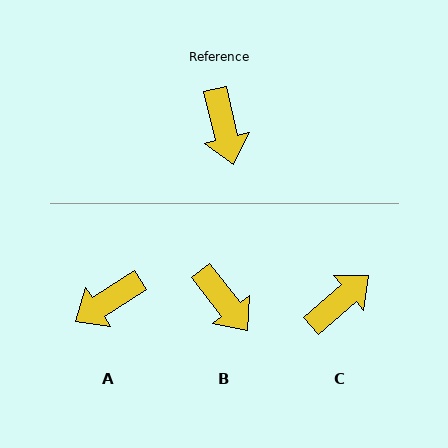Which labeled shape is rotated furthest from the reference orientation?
C, about 118 degrees away.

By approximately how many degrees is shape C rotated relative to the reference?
Approximately 118 degrees counter-clockwise.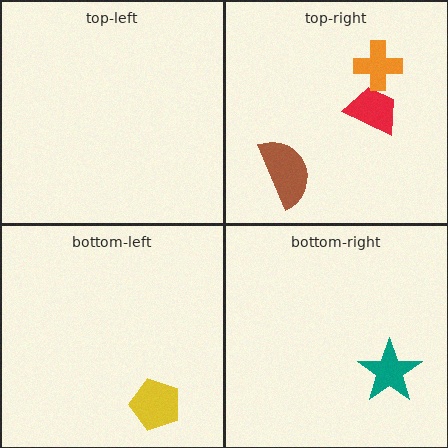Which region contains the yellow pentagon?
The bottom-left region.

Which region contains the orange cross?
The top-right region.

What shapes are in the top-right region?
The brown semicircle, the red trapezoid, the orange cross.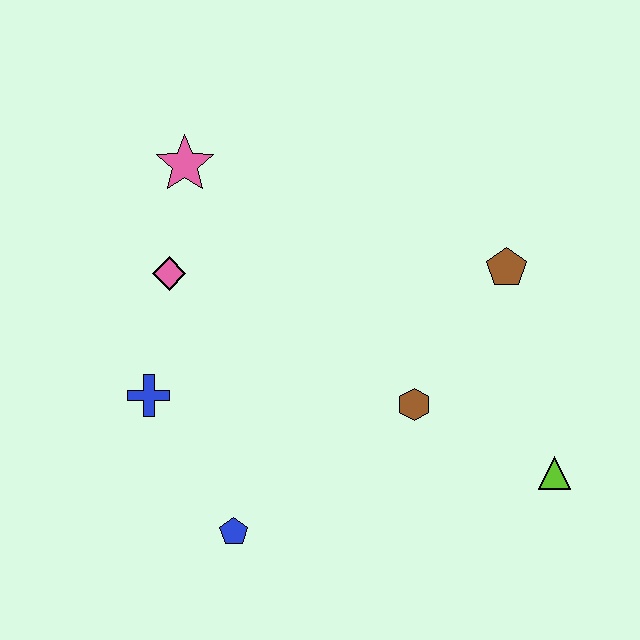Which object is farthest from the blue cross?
The lime triangle is farthest from the blue cross.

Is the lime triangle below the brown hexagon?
Yes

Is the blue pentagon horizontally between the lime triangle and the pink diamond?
Yes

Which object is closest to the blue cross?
The pink diamond is closest to the blue cross.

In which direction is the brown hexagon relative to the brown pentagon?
The brown hexagon is below the brown pentagon.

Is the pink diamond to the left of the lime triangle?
Yes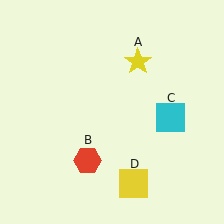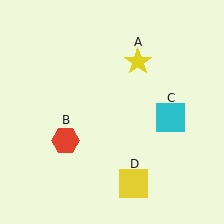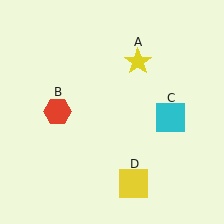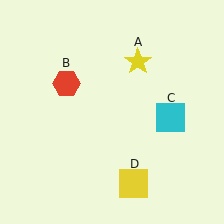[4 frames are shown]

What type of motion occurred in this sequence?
The red hexagon (object B) rotated clockwise around the center of the scene.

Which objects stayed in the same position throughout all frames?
Yellow star (object A) and cyan square (object C) and yellow square (object D) remained stationary.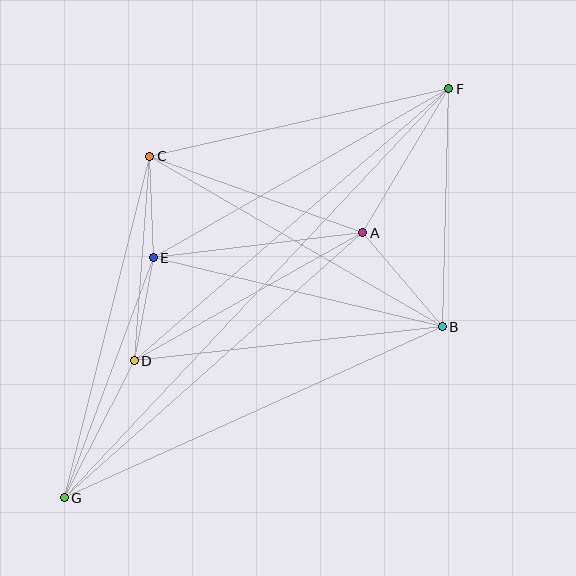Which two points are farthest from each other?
Points F and G are farthest from each other.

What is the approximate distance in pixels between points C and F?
The distance between C and F is approximately 307 pixels.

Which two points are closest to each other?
Points C and E are closest to each other.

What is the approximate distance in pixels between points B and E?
The distance between B and E is approximately 297 pixels.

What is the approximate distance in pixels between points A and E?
The distance between A and E is approximately 211 pixels.